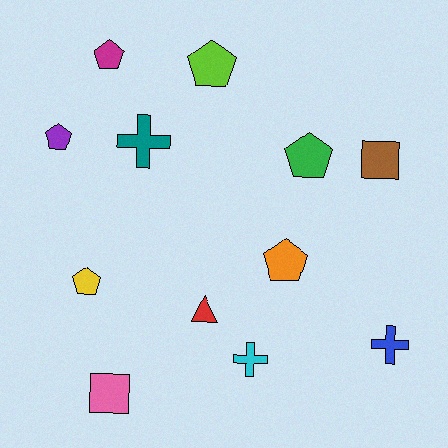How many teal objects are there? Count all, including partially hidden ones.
There is 1 teal object.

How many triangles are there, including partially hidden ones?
There is 1 triangle.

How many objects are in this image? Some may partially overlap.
There are 12 objects.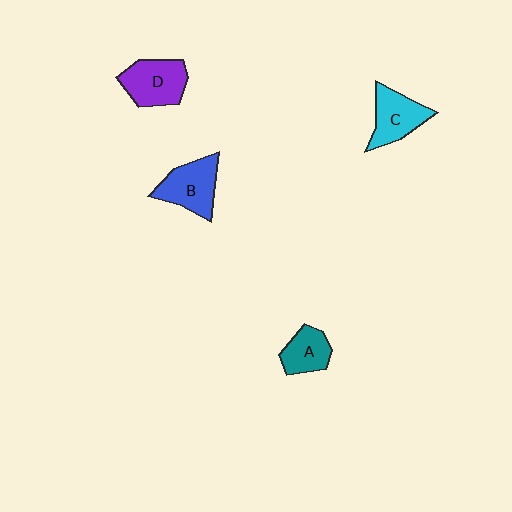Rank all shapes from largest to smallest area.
From largest to smallest: D (purple), B (blue), C (cyan), A (teal).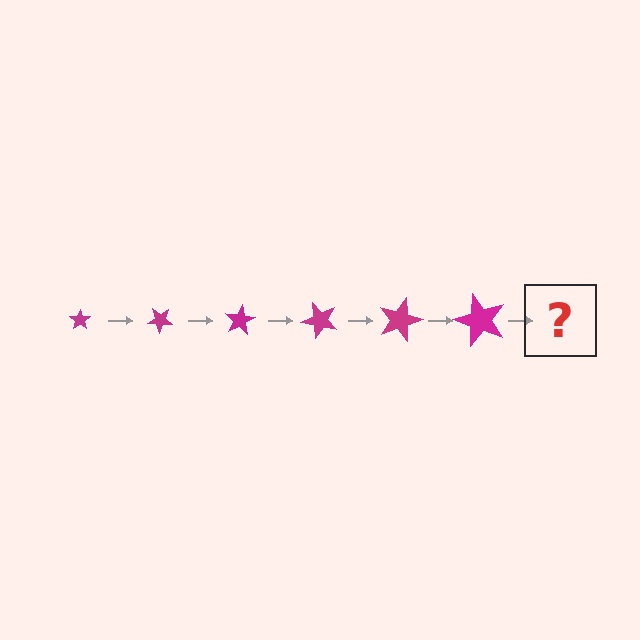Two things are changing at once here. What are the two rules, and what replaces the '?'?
The two rules are that the star grows larger each step and it rotates 40 degrees each step. The '?' should be a star, larger than the previous one and rotated 240 degrees from the start.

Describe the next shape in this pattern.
It should be a star, larger than the previous one and rotated 240 degrees from the start.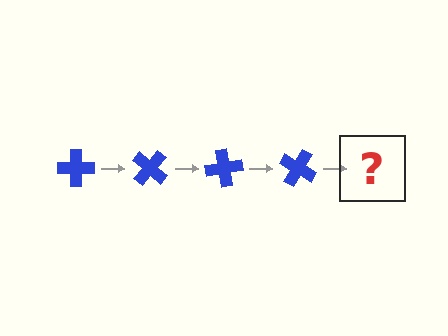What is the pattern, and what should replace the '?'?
The pattern is that the cross rotates 40 degrees each step. The '?' should be a blue cross rotated 160 degrees.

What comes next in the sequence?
The next element should be a blue cross rotated 160 degrees.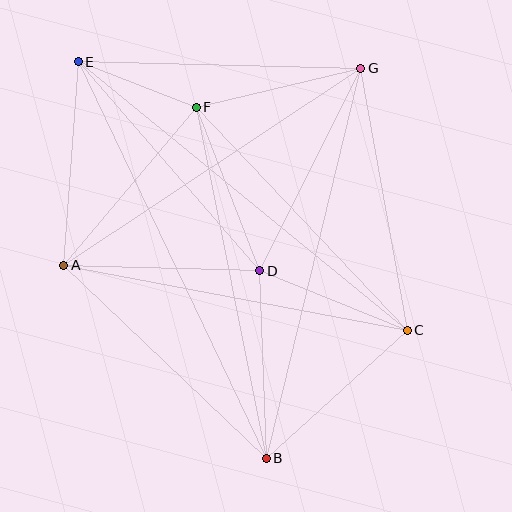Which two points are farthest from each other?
Points B and E are farthest from each other.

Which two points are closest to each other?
Points E and F are closest to each other.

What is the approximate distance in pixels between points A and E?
The distance between A and E is approximately 204 pixels.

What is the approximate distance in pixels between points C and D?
The distance between C and D is approximately 159 pixels.